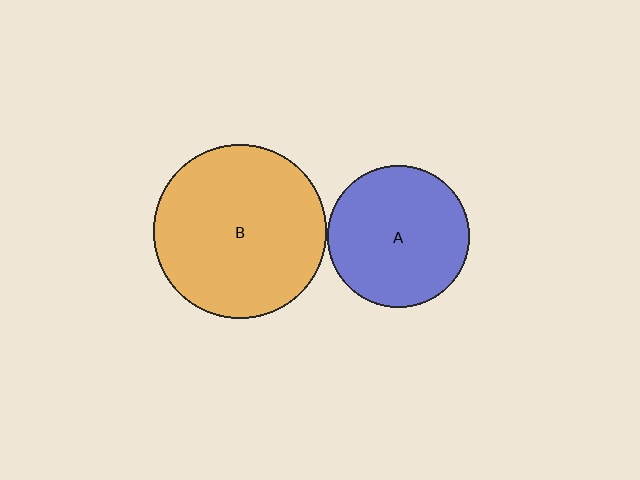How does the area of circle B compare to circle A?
Approximately 1.5 times.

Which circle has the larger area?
Circle B (orange).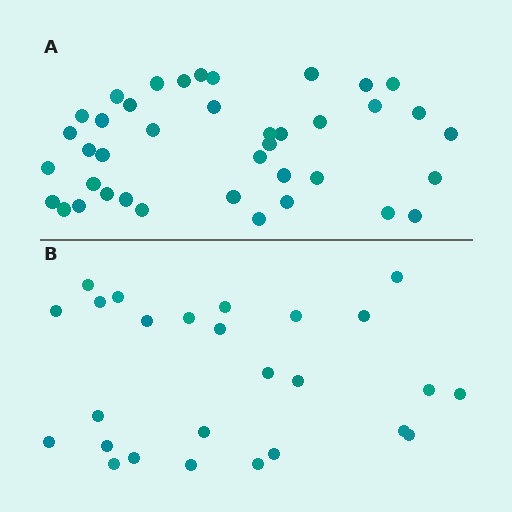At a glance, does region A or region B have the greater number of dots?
Region A (the top region) has more dots.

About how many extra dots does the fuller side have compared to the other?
Region A has approximately 15 more dots than region B.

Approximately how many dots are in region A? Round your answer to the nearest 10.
About 40 dots.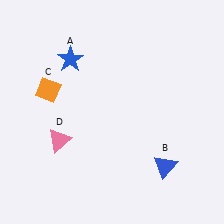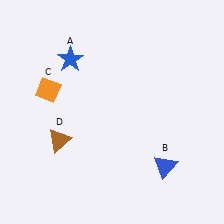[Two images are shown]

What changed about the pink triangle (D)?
In Image 1, D is pink. In Image 2, it changed to brown.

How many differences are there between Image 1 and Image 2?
There is 1 difference between the two images.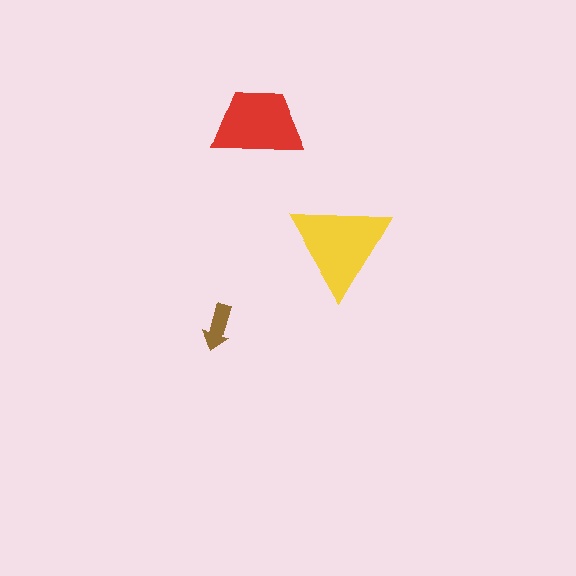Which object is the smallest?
The brown arrow.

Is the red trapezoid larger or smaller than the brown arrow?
Larger.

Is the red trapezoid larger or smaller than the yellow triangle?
Smaller.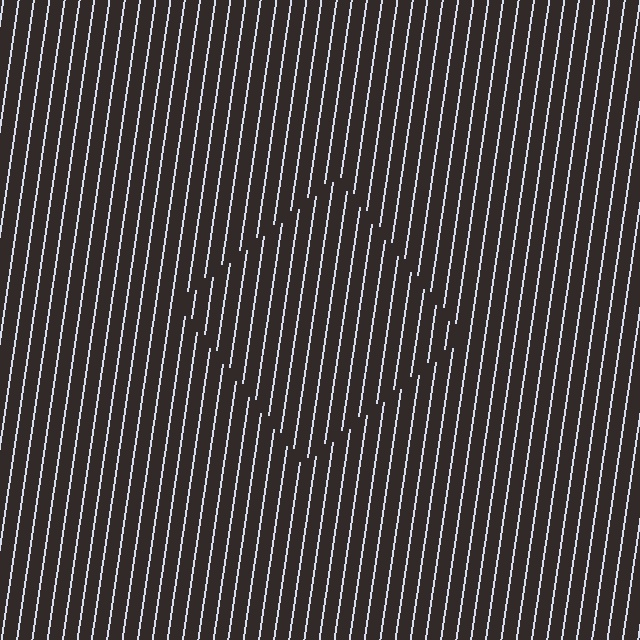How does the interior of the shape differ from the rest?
The interior of the shape contains the same grating, shifted by half a period — the contour is defined by the phase discontinuity where line-ends from the inner and outer gratings abut.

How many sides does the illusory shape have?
4 sides — the line-ends trace a square.